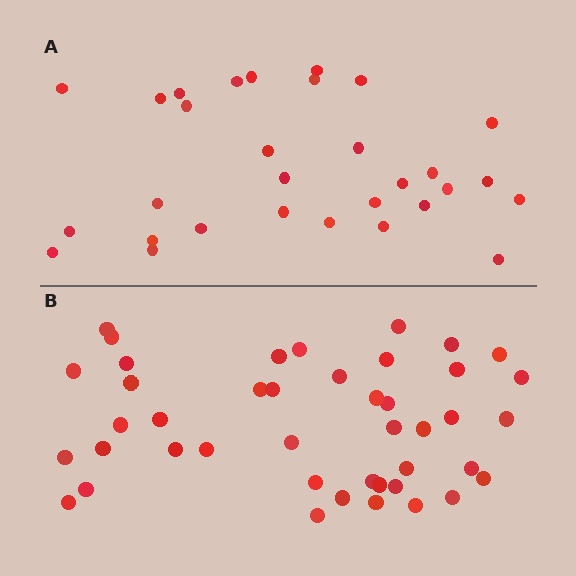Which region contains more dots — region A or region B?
Region B (the bottom region) has more dots.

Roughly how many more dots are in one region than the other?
Region B has approximately 15 more dots than region A.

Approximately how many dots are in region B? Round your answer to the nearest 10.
About 40 dots. (The exact count is 43, which rounds to 40.)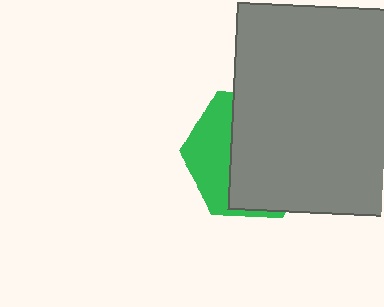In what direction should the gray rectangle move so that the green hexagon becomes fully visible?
The gray rectangle should move right. That is the shortest direction to clear the overlap and leave the green hexagon fully visible.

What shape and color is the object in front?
The object in front is a gray rectangle.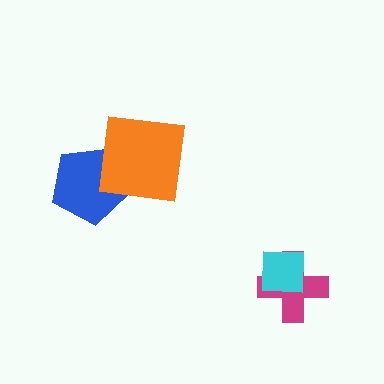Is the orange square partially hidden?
No, no other shape covers it.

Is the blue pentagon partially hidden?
Yes, it is partially covered by another shape.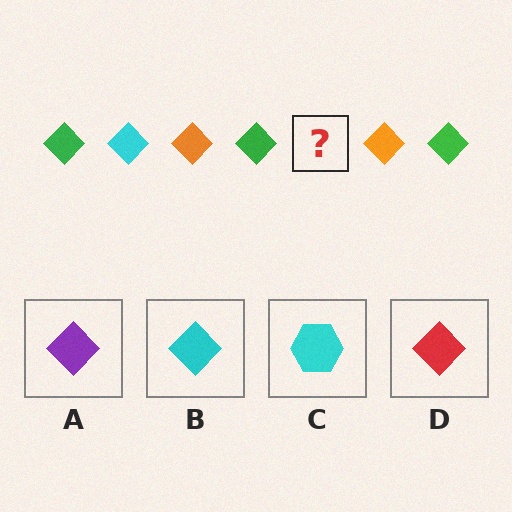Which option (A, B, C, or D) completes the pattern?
B.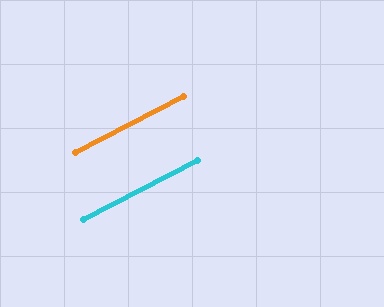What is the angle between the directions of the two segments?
Approximately 0 degrees.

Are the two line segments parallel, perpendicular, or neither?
Parallel — their directions differ by only 0.1°.